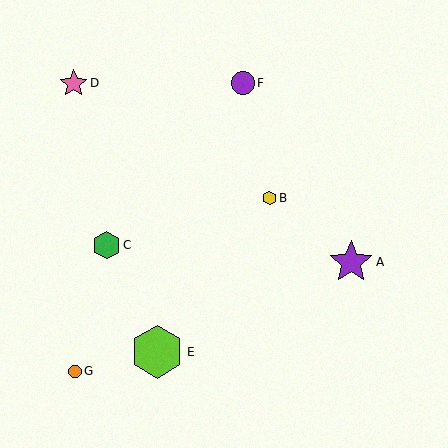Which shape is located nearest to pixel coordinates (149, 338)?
The lime hexagon (labeled E) at (157, 352) is nearest to that location.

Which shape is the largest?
The lime hexagon (labeled E) is the largest.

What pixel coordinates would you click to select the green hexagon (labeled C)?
Click at (107, 245) to select the green hexagon C.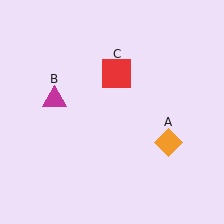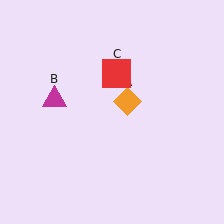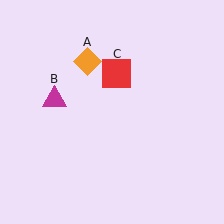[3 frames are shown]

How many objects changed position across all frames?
1 object changed position: orange diamond (object A).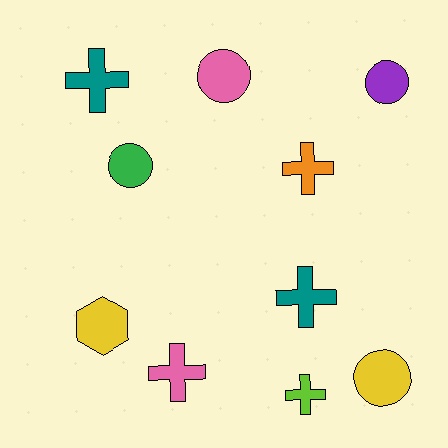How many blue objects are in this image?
There are no blue objects.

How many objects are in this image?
There are 10 objects.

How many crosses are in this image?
There are 5 crosses.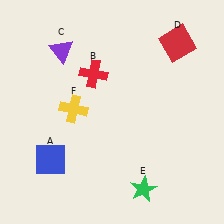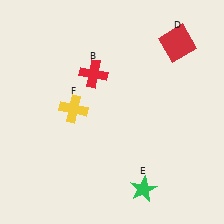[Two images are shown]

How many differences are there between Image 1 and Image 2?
There are 2 differences between the two images.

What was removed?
The purple triangle (C), the blue square (A) were removed in Image 2.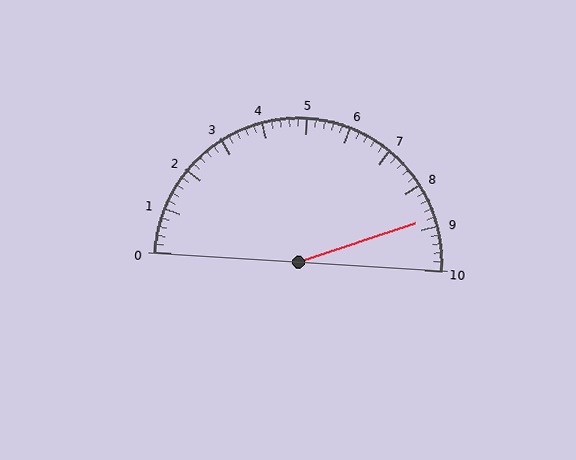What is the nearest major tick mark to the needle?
The nearest major tick mark is 9.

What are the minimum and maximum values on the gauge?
The gauge ranges from 0 to 10.